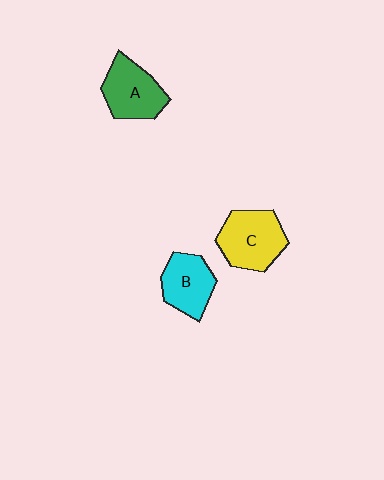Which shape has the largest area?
Shape C (yellow).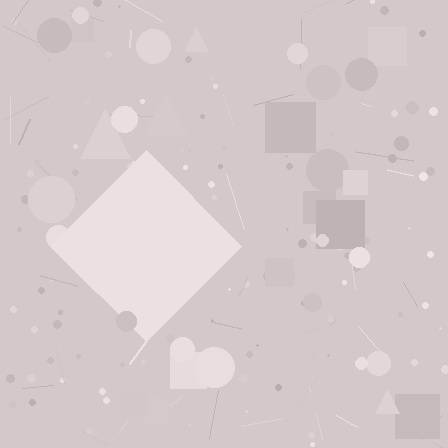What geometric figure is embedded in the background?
A diamond is embedded in the background.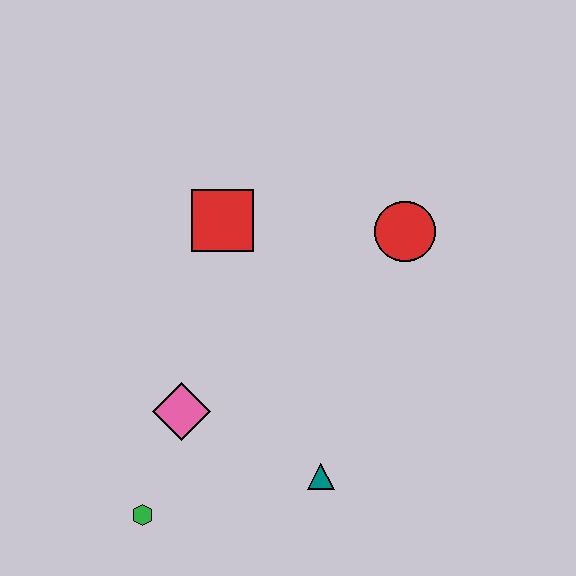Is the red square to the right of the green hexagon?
Yes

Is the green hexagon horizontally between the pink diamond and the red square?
No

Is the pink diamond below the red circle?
Yes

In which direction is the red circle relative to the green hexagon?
The red circle is above the green hexagon.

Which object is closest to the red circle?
The red square is closest to the red circle.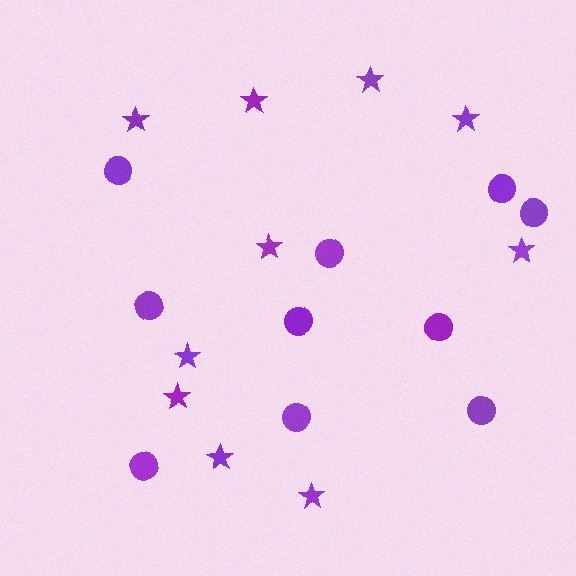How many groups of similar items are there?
There are 2 groups: one group of stars (10) and one group of circles (10).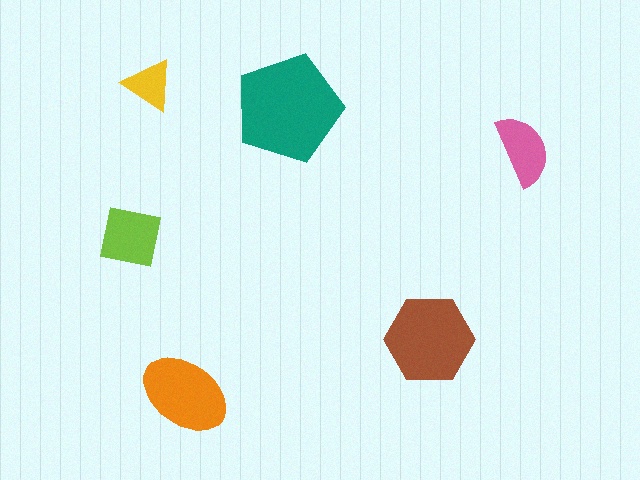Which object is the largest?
The teal pentagon.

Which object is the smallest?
The yellow triangle.